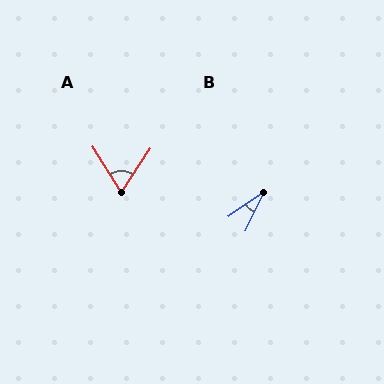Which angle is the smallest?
B, at approximately 29 degrees.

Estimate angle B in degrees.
Approximately 29 degrees.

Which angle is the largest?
A, at approximately 66 degrees.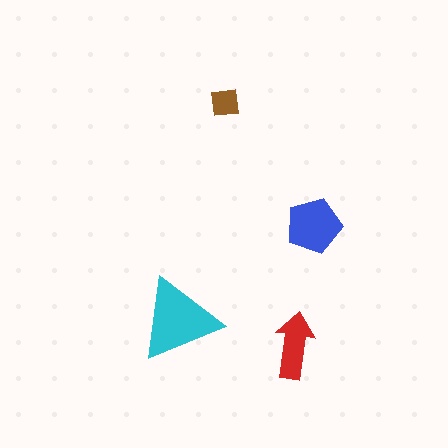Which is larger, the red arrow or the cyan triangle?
The cyan triangle.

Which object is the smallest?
The brown square.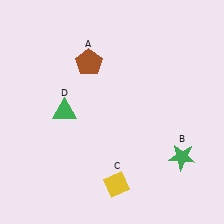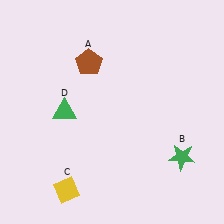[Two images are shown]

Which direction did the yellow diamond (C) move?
The yellow diamond (C) moved left.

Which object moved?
The yellow diamond (C) moved left.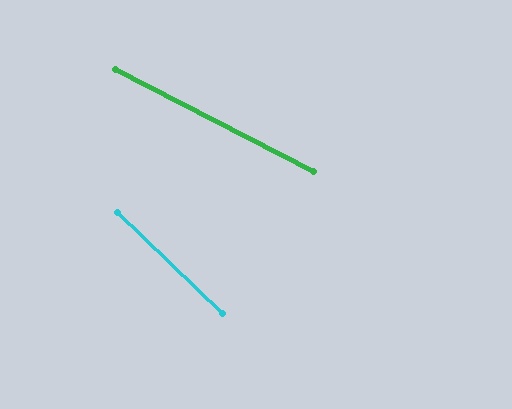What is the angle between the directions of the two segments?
Approximately 17 degrees.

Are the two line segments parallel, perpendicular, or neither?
Neither parallel nor perpendicular — they differ by about 17°.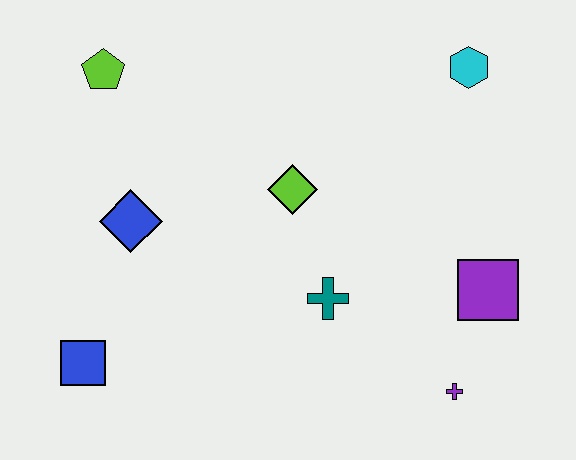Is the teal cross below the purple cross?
No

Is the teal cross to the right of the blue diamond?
Yes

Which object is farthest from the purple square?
The lime pentagon is farthest from the purple square.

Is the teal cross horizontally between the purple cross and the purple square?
No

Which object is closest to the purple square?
The purple cross is closest to the purple square.